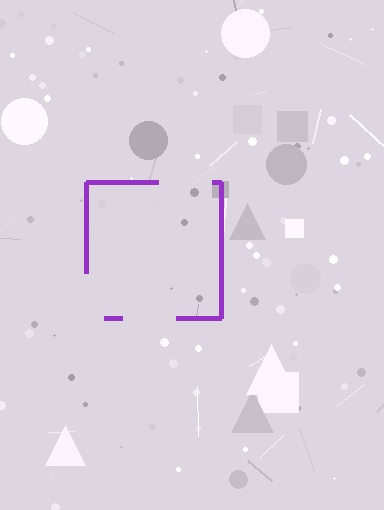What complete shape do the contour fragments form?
The contour fragments form a square.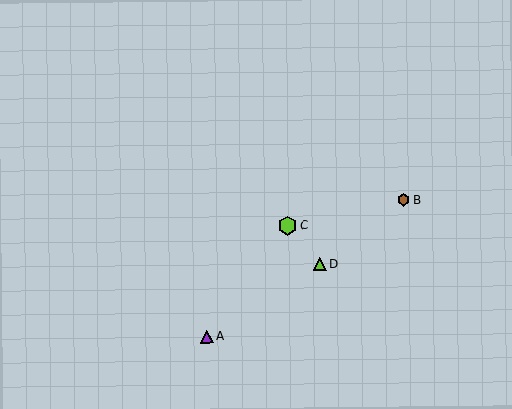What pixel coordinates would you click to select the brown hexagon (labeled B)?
Click at (403, 200) to select the brown hexagon B.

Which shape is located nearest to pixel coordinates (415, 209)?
The brown hexagon (labeled B) at (403, 200) is nearest to that location.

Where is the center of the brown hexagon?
The center of the brown hexagon is at (403, 200).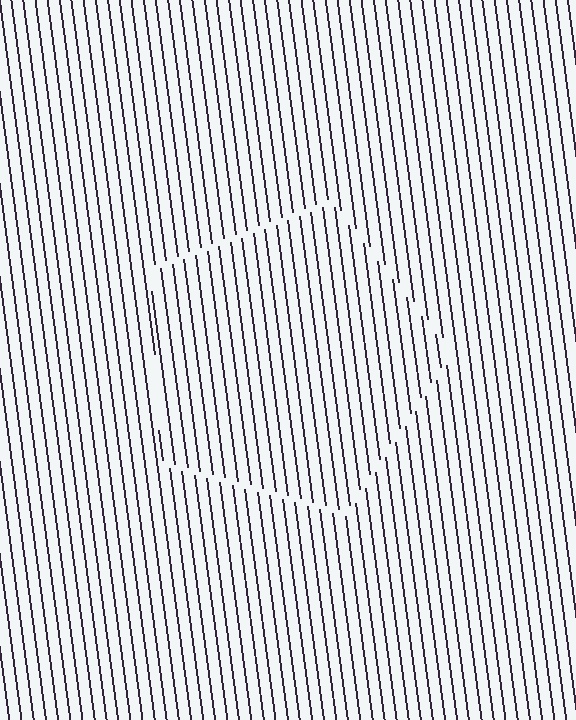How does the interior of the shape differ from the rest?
The interior of the shape contains the same grating, shifted by half a period — the contour is defined by the phase discontinuity where line-ends from the inner and outer gratings abut.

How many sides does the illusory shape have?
5 sides — the line-ends trace a pentagon.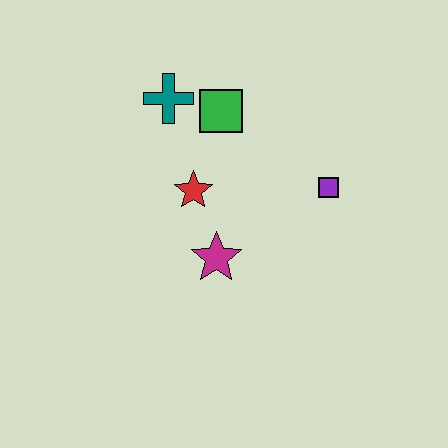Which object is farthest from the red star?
The purple square is farthest from the red star.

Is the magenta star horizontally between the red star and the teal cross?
No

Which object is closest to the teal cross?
The green square is closest to the teal cross.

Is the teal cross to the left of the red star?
Yes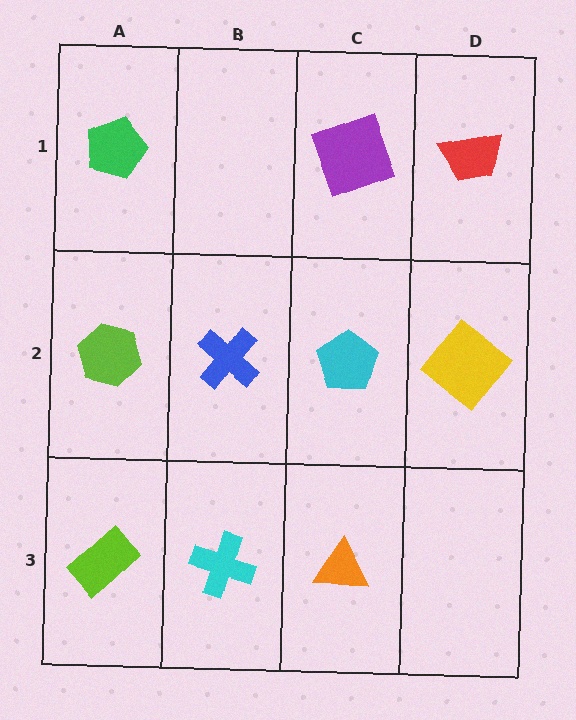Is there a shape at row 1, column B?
No, that cell is empty.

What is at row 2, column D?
A yellow diamond.